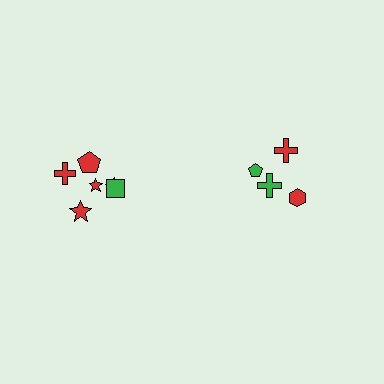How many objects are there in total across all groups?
There are 10 objects.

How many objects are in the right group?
There are 4 objects.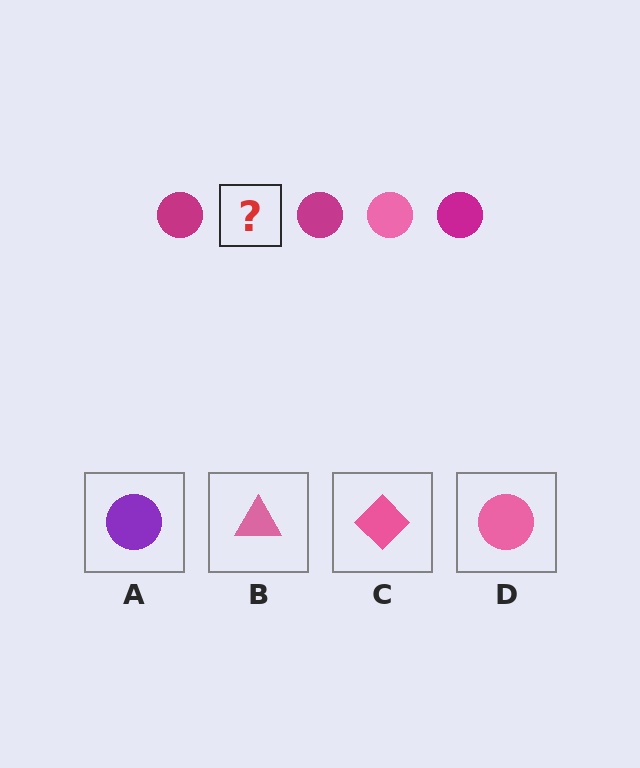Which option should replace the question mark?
Option D.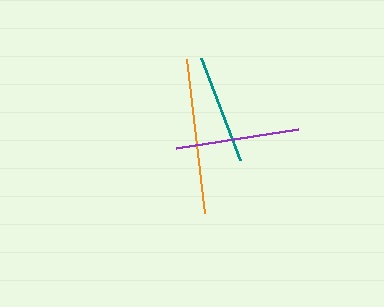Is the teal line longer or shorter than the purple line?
The purple line is longer than the teal line.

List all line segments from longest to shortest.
From longest to shortest: orange, purple, teal.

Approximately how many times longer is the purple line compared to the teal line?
The purple line is approximately 1.1 times the length of the teal line.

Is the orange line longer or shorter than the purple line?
The orange line is longer than the purple line.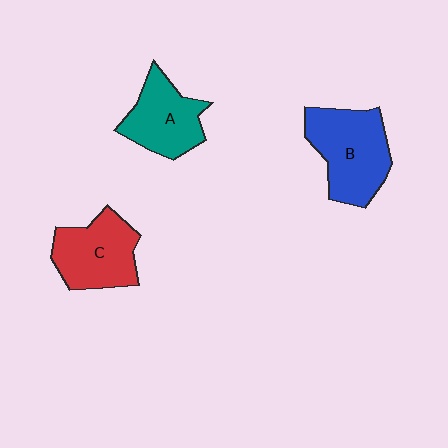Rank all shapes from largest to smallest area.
From largest to smallest: B (blue), C (red), A (teal).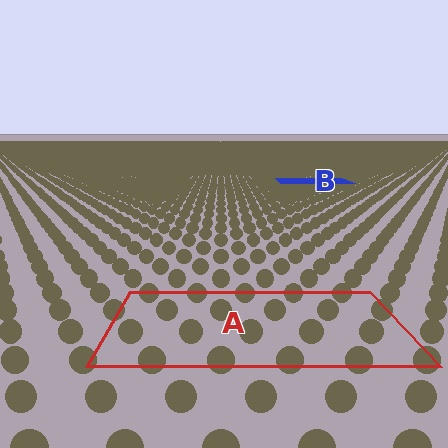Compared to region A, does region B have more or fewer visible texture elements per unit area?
Region B has more texture elements per unit area — they are packed more densely because it is farther away.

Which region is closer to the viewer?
Region A is closer. The texture elements there are larger and more spread out.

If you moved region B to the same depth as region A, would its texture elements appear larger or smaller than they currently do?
They would appear larger. At a closer depth, the same texture elements are projected at a bigger on-screen size.